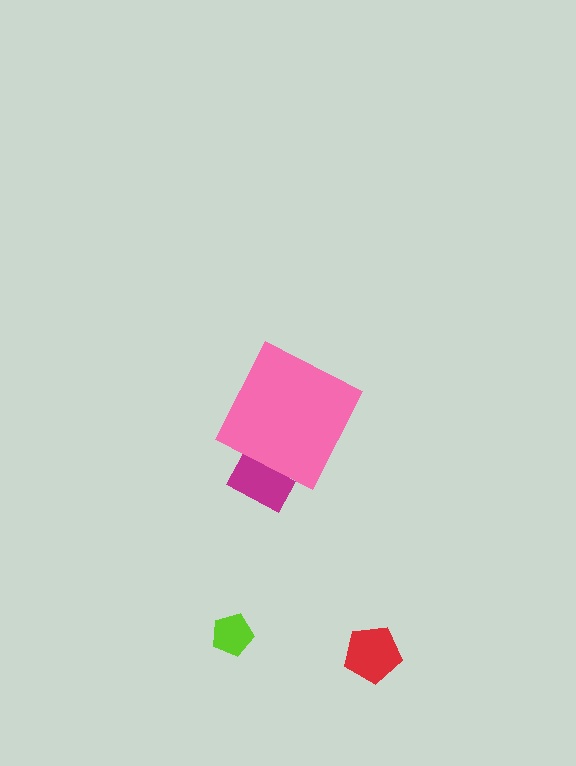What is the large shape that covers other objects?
A pink diamond.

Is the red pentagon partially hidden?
No, the red pentagon is fully visible.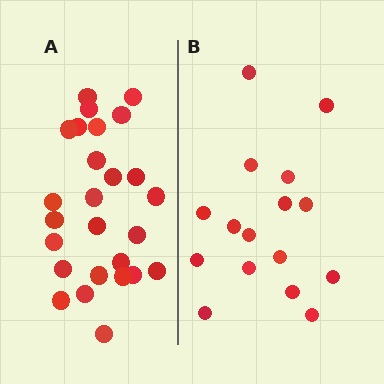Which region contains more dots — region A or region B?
Region A (the left region) has more dots.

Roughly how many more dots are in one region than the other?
Region A has roughly 10 or so more dots than region B.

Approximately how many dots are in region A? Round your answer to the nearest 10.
About 30 dots. (The exact count is 26, which rounds to 30.)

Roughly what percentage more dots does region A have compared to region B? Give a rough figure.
About 60% more.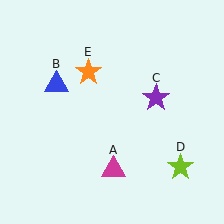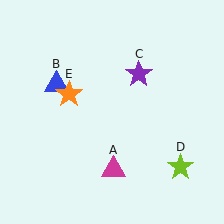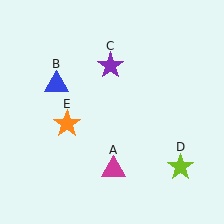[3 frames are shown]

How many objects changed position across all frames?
2 objects changed position: purple star (object C), orange star (object E).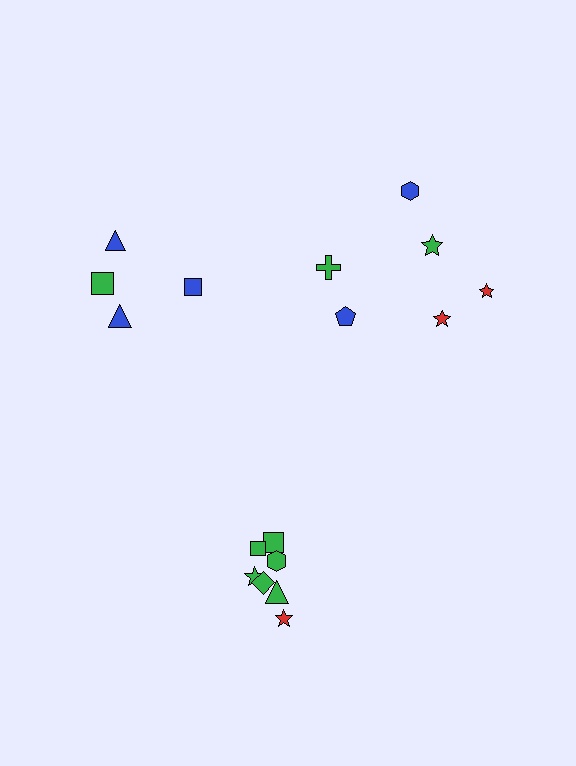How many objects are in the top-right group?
There are 6 objects.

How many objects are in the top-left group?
There are 4 objects.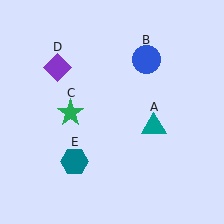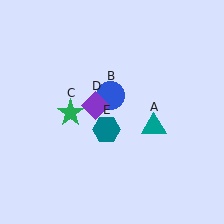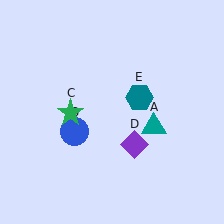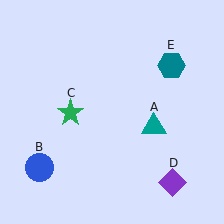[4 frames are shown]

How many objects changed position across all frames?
3 objects changed position: blue circle (object B), purple diamond (object D), teal hexagon (object E).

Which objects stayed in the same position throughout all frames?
Teal triangle (object A) and green star (object C) remained stationary.